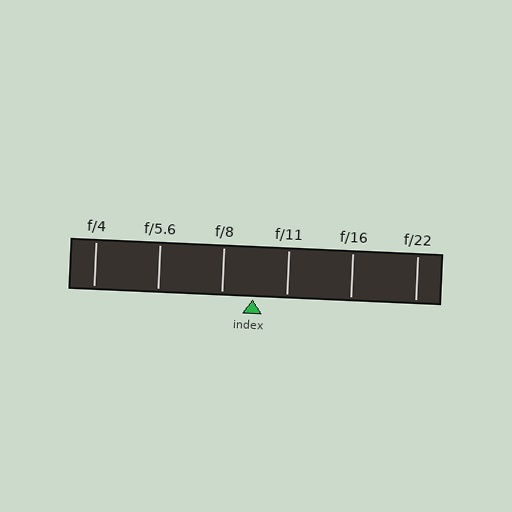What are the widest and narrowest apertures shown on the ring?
The widest aperture shown is f/4 and the narrowest is f/22.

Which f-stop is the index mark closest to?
The index mark is closest to f/8.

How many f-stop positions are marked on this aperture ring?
There are 6 f-stop positions marked.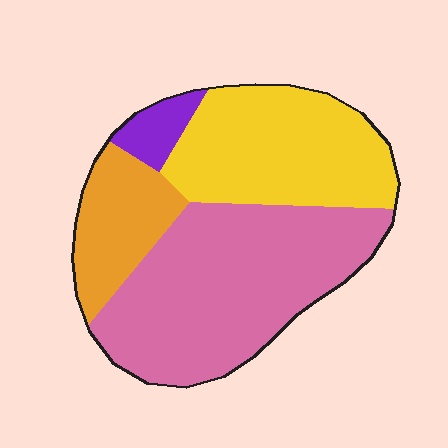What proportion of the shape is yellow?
Yellow covers roughly 30% of the shape.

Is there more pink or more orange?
Pink.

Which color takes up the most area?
Pink, at roughly 45%.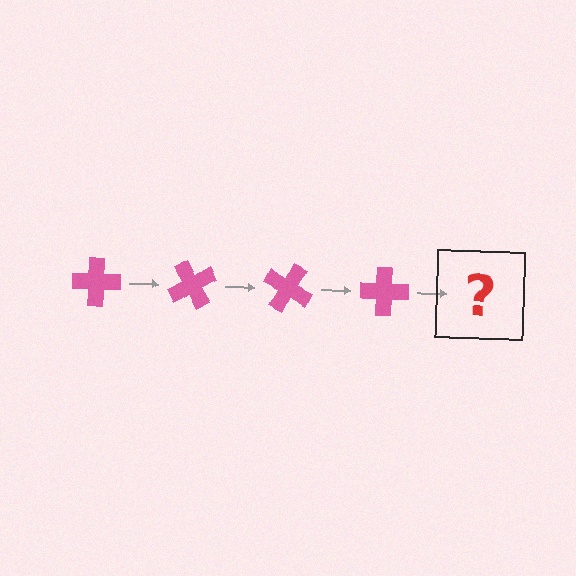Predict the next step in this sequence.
The next step is a pink cross rotated 240 degrees.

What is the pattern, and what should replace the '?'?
The pattern is that the cross rotates 60 degrees each step. The '?' should be a pink cross rotated 240 degrees.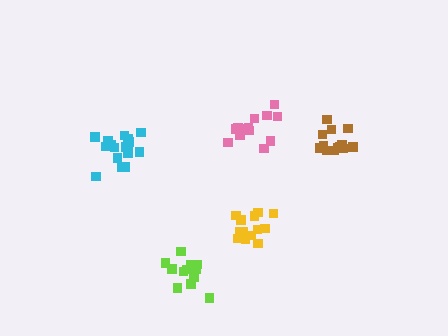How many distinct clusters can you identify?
There are 5 distinct clusters.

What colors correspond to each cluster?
The clusters are colored: yellow, lime, cyan, pink, brown.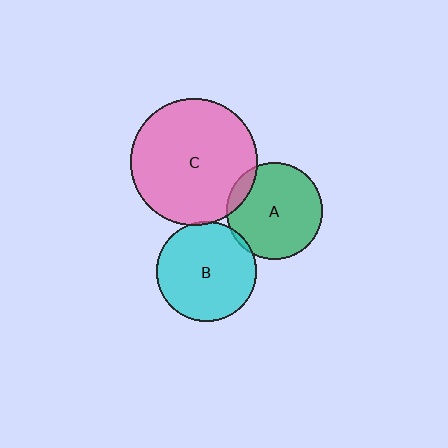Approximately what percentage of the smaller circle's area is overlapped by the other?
Approximately 5%.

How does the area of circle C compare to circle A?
Approximately 1.7 times.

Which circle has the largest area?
Circle C (pink).